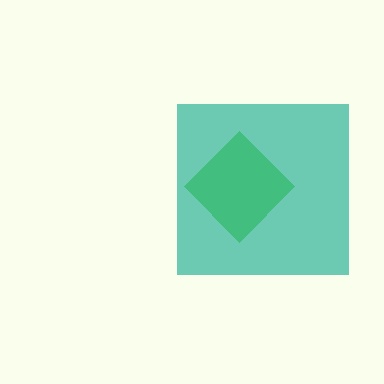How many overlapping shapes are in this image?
There are 2 overlapping shapes in the image.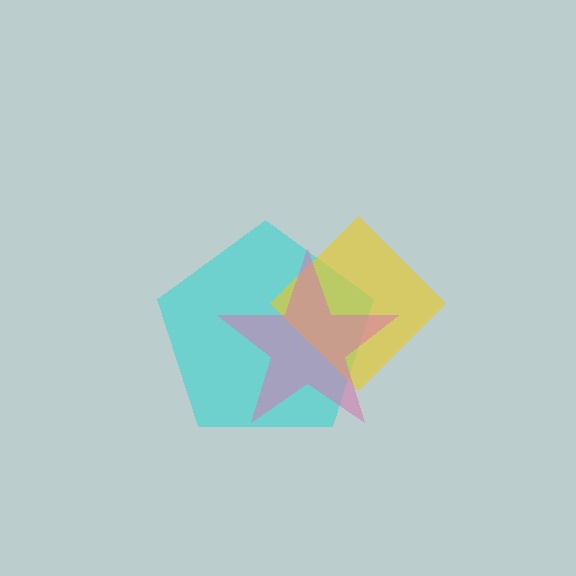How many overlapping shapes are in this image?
There are 3 overlapping shapes in the image.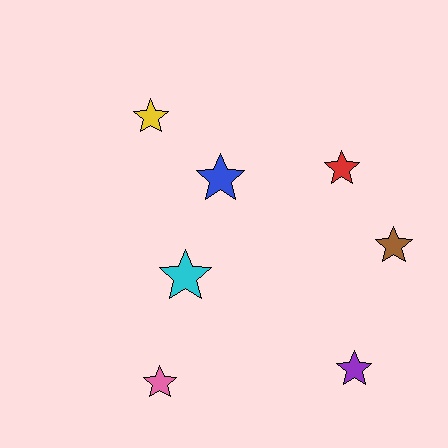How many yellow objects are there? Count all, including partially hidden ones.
There is 1 yellow object.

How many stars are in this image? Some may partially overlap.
There are 7 stars.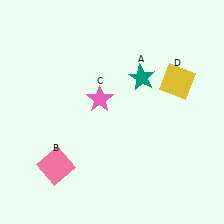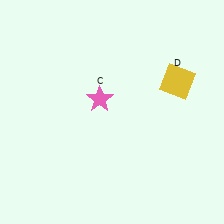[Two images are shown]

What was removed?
The teal star (A), the pink square (B) were removed in Image 2.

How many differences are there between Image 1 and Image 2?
There are 2 differences between the two images.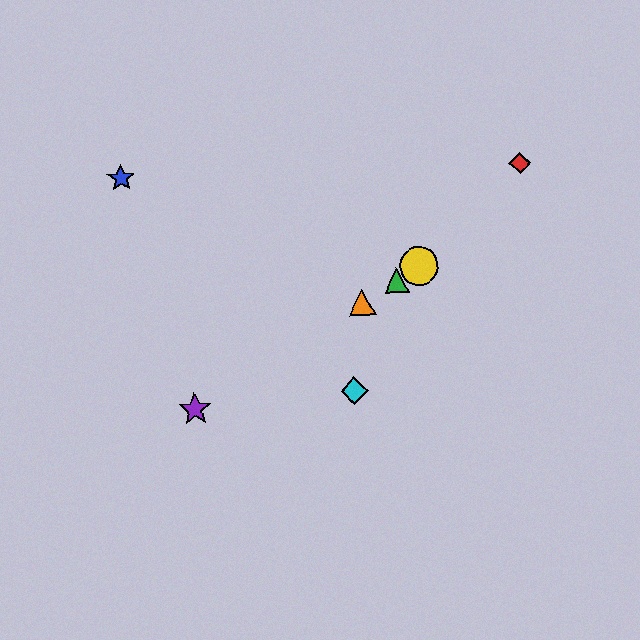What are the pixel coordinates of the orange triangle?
The orange triangle is at (362, 302).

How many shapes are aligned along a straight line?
4 shapes (the green triangle, the yellow circle, the purple star, the orange triangle) are aligned along a straight line.